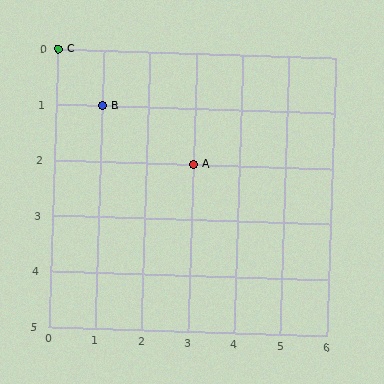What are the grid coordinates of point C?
Point C is at grid coordinates (0, 0).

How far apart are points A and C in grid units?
Points A and C are 3 columns and 2 rows apart (about 3.6 grid units diagonally).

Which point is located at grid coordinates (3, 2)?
Point A is at (3, 2).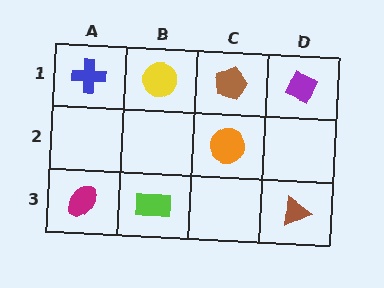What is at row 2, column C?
An orange circle.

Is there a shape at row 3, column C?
No, that cell is empty.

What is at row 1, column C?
A brown pentagon.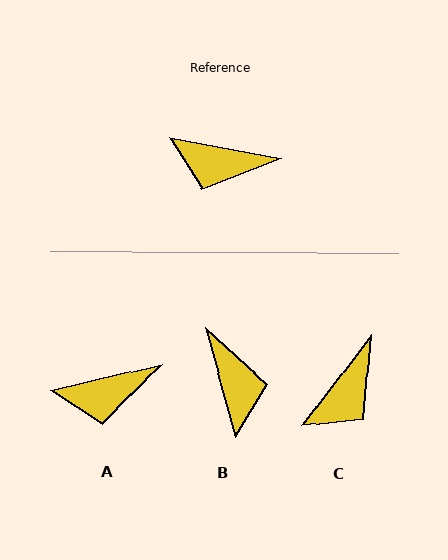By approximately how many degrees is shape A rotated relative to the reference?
Approximately 25 degrees counter-clockwise.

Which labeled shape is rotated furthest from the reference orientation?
B, about 116 degrees away.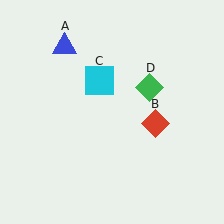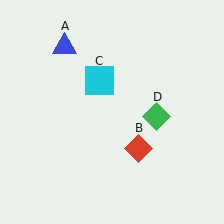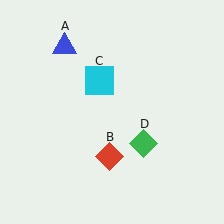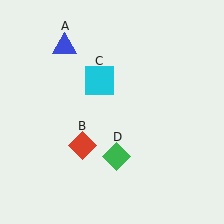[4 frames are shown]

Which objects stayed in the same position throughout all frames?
Blue triangle (object A) and cyan square (object C) remained stationary.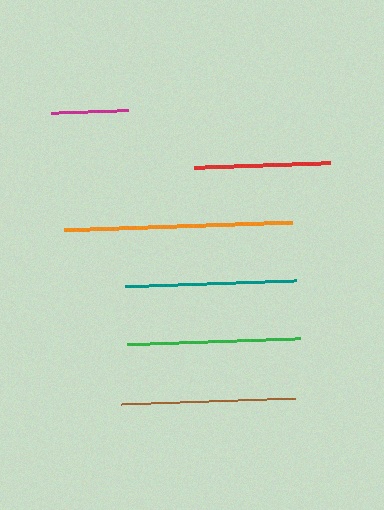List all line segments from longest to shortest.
From longest to shortest: orange, brown, green, teal, red, magenta.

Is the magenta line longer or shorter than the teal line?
The teal line is longer than the magenta line.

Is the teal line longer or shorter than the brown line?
The brown line is longer than the teal line.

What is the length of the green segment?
The green segment is approximately 173 pixels long.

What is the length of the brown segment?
The brown segment is approximately 175 pixels long.